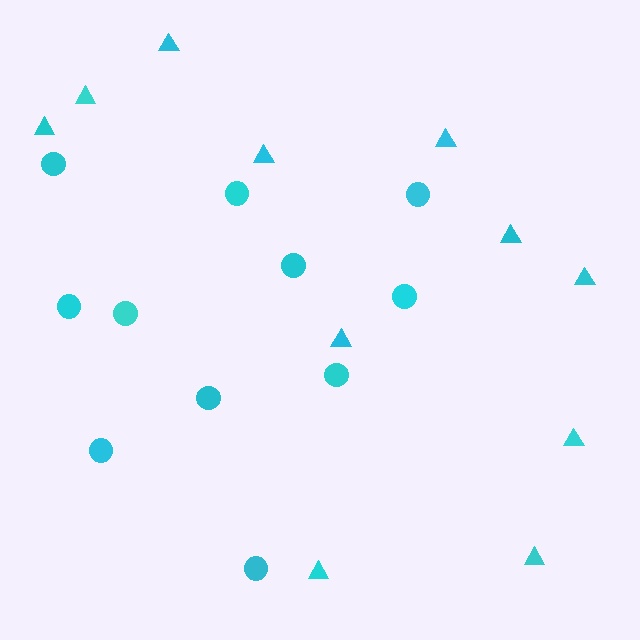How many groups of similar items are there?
There are 2 groups: one group of circles (11) and one group of triangles (11).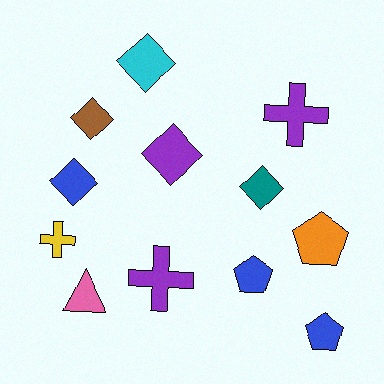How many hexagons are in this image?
There are no hexagons.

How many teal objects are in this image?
There is 1 teal object.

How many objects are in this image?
There are 12 objects.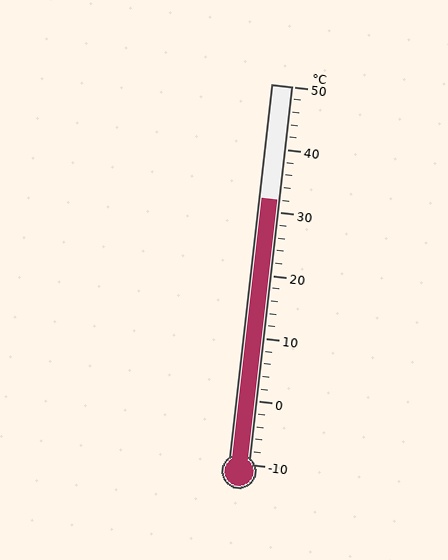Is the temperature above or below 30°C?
The temperature is above 30°C.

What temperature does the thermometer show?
The thermometer shows approximately 32°C.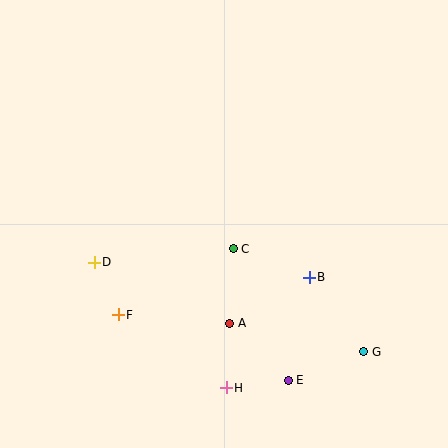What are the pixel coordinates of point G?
Point G is at (364, 352).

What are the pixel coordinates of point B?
Point B is at (309, 277).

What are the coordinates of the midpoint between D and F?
The midpoint between D and F is at (106, 289).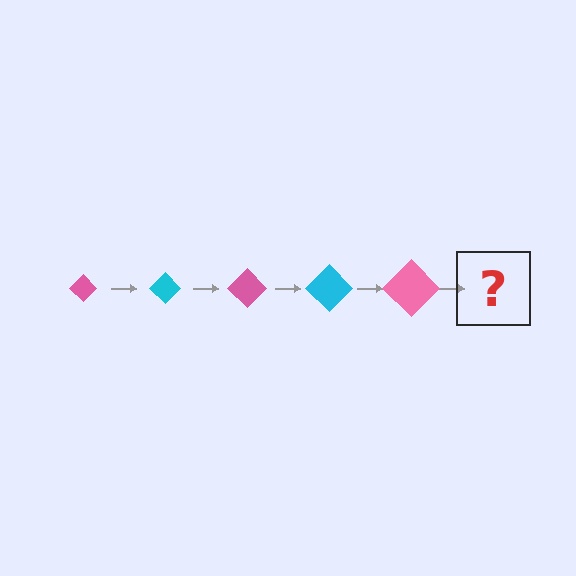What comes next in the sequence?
The next element should be a cyan diamond, larger than the previous one.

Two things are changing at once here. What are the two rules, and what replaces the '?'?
The two rules are that the diamond grows larger each step and the color cycles through pink and cyan. The '?' should be a cyan diamond, larger than the previous one.